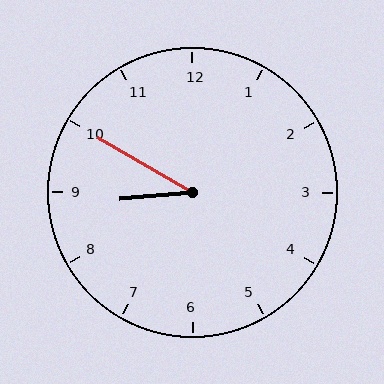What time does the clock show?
8:50.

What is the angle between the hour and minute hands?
Approximately 35 degrees.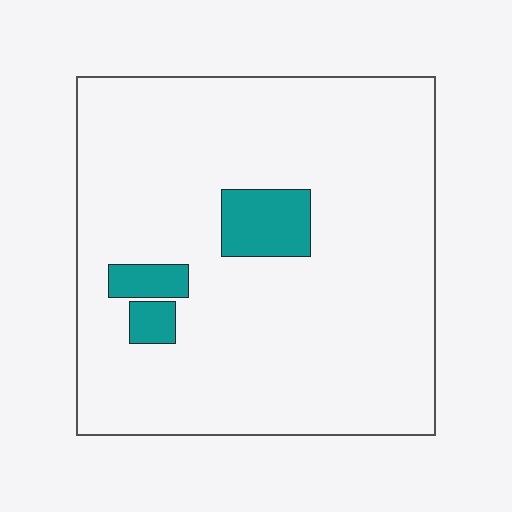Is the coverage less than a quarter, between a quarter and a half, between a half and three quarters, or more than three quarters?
Less than a quarter.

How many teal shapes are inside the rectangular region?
3.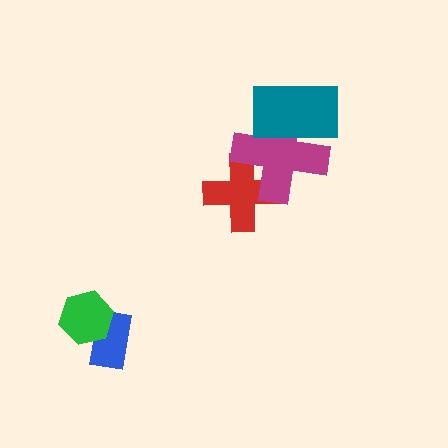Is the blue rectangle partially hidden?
Yes, it is partially covered by another shape.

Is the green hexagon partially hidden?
No, no other shape covers it.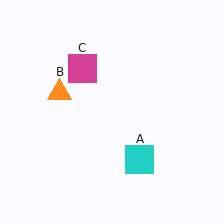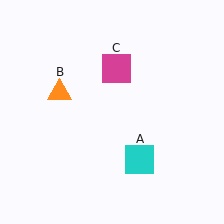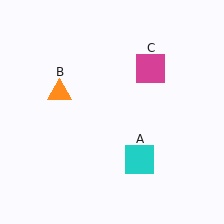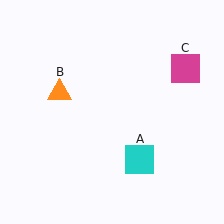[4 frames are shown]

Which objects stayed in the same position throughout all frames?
Cyan square (object A) and orange triangle (object B) remained stationary.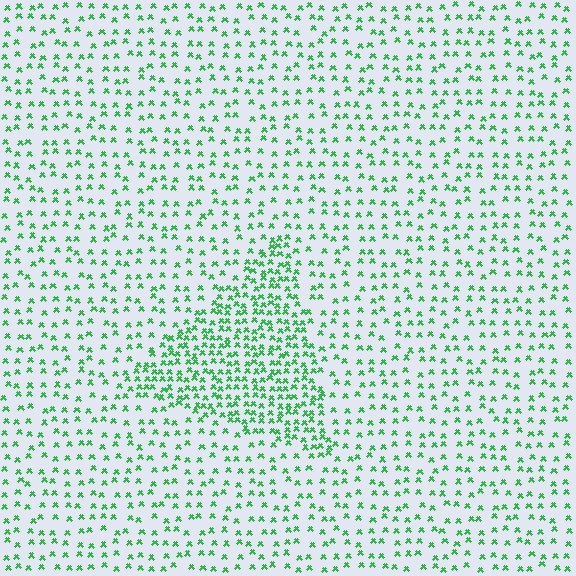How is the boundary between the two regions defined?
The boundary is defined by a change in element density (approximately 2.1x ratio). All elements are the same color, size, and shape.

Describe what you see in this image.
The image contains small green elements arranged at two different densities. A triangle-shaped region is visible where the elements are more densely packed than the surrounding area.